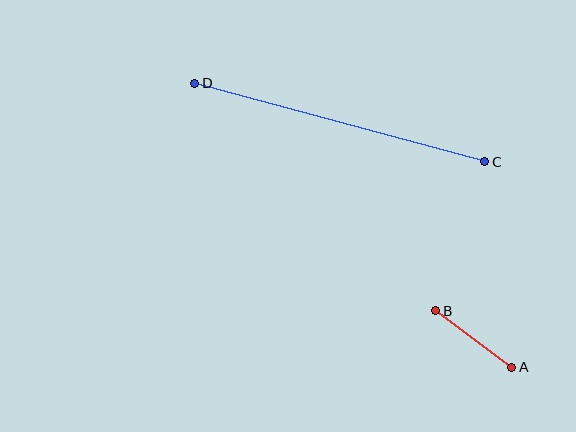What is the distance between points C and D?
The distance is approximately 300 pixels.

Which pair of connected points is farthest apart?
Points C and D are farthest apart.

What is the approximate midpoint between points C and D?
The midpoint is at approximately (340, 123) pixels.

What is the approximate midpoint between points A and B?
The midpoint is at approximately (474, 339) pixels.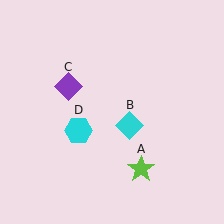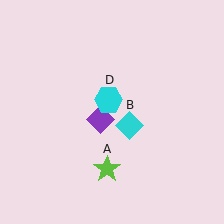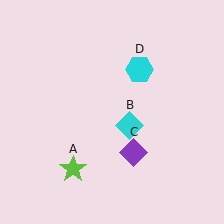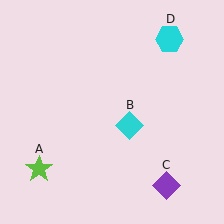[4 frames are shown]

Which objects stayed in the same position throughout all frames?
Cyan diamond (object B) remained stationary.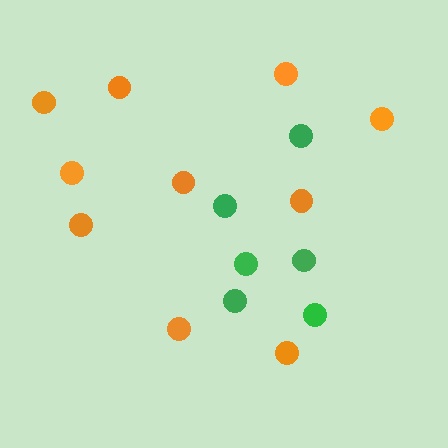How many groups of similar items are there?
There are 2 groups: one group of orange circles (10) and one group of green circles (6).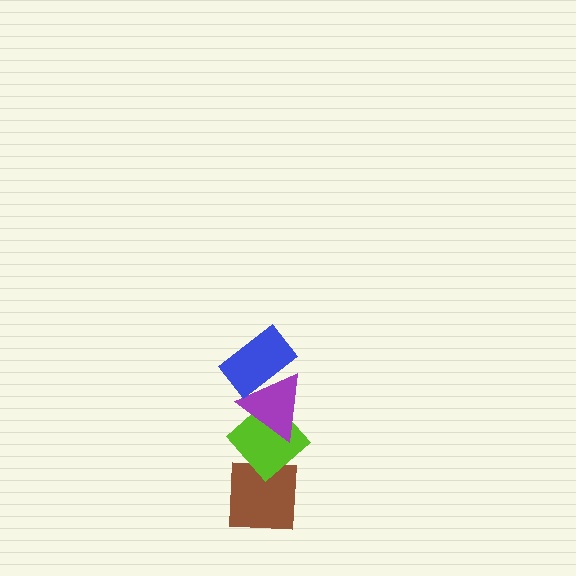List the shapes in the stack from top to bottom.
From top to bottom: the blue rectangle, the purple triangle, the lime diamond, the brown square.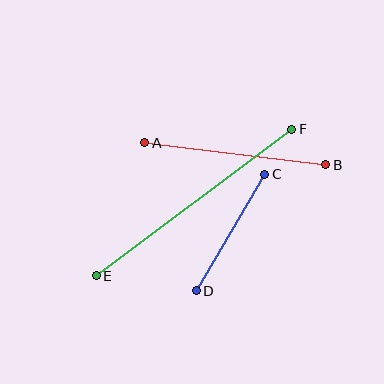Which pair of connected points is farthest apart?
Points E and F are farthest apart.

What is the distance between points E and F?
The distance is approximately 244 pixels.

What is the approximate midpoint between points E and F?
The midpoint is at approximately (194, 203) pixels.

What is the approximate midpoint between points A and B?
The midpoint is at approximately (235, 154) pixels.